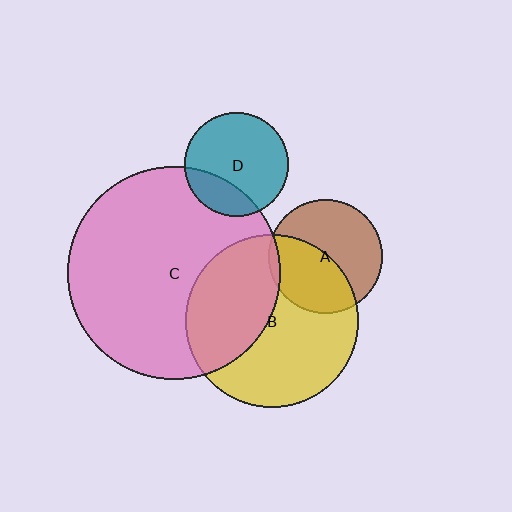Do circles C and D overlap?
Yes.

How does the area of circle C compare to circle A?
Approximately 3.5 times.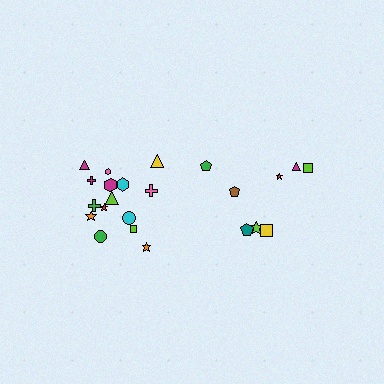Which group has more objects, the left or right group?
The left group.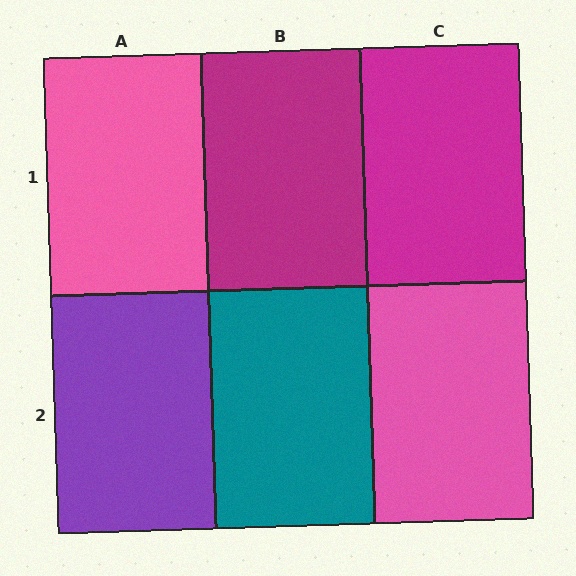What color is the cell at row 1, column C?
Magenta.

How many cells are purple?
1 cell is purple.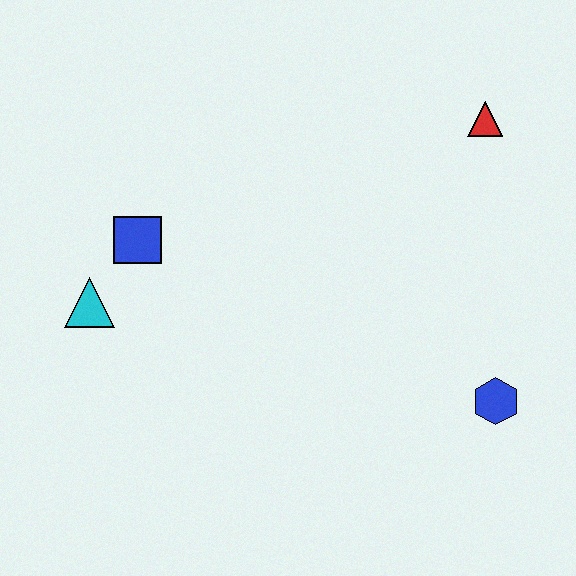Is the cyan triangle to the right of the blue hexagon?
No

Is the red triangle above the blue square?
Yes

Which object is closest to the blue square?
The cyan triangle is closest to the blue square.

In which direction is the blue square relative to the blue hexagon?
The blue square is to the left of the blue hexagon.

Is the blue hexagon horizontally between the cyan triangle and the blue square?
No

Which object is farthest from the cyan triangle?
The red triangle is farthest from the cyan triangle.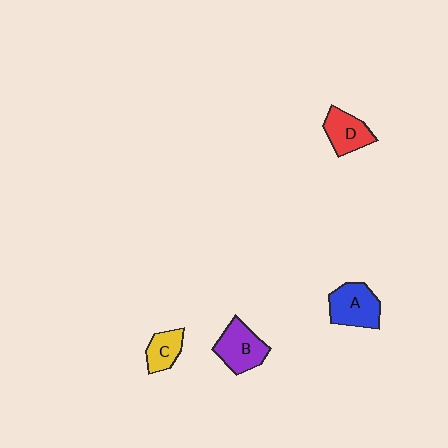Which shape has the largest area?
Shape A (blue).